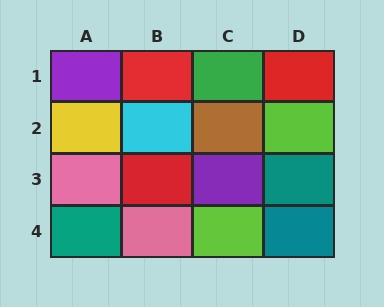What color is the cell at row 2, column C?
Brown.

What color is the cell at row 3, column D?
Teal.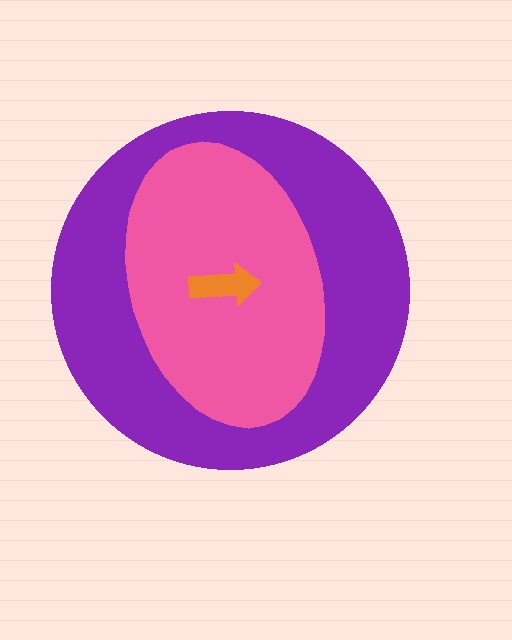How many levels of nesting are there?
3.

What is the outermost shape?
The purple circle.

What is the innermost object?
The orange arrow.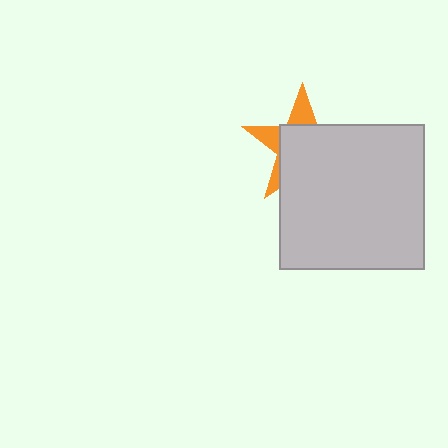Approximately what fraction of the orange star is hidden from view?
Roughly 69% of the orange star is hidden behind the light gray square.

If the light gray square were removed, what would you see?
You would see the complete orange star.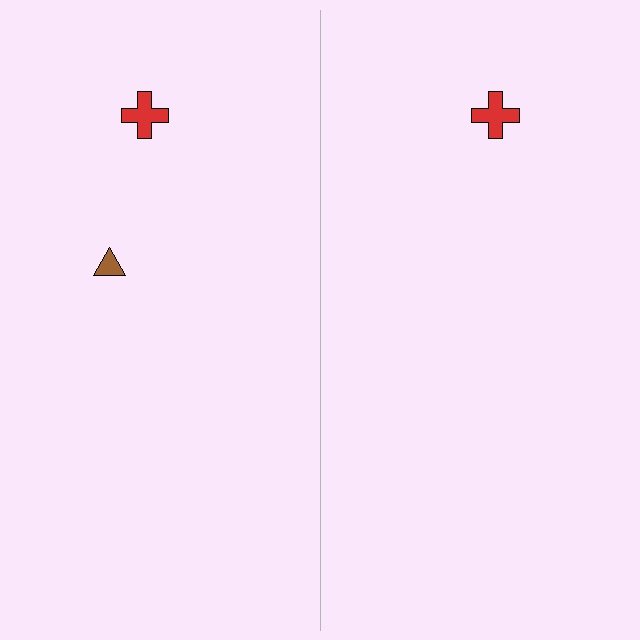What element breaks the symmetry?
A brown triangle is missing from the right side.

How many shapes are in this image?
There are 3 shapes in this image.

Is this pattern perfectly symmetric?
No, the pattern is not perfectly symmetric. A brown triangle is missing from the right side.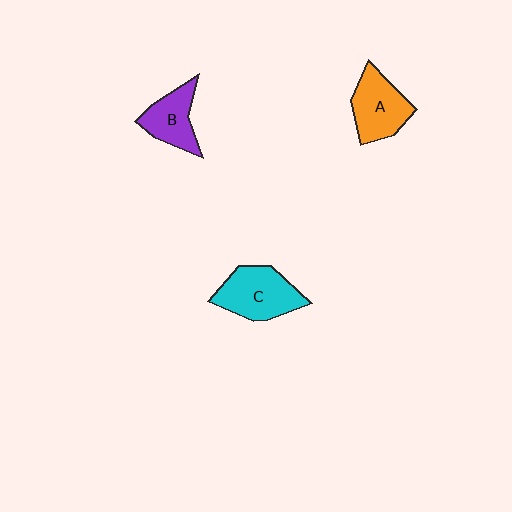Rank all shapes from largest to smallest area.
From largest to smallest: C (cyan), A (orange), B (purple).